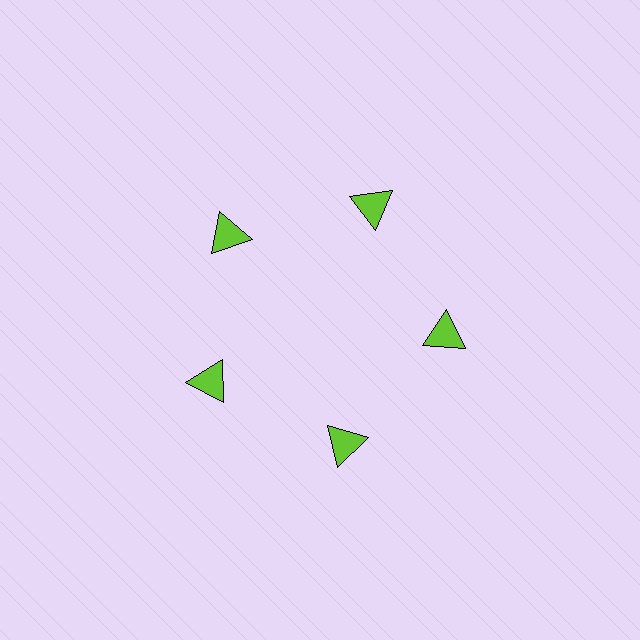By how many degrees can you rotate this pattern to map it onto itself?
The pattern maps onto itself every 72 degrees of rotation.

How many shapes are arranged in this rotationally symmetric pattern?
There are 5 shapes, arranged in 5 groups of 1.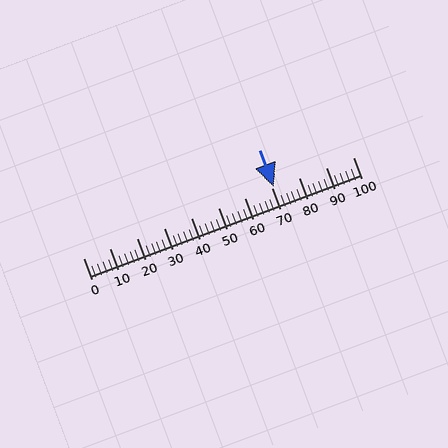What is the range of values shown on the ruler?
The ruler shows values from 0 to 100.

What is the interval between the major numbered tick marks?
The major tick marks are spaced 10 units apart.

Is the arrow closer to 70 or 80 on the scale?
The arrow is closer to 70.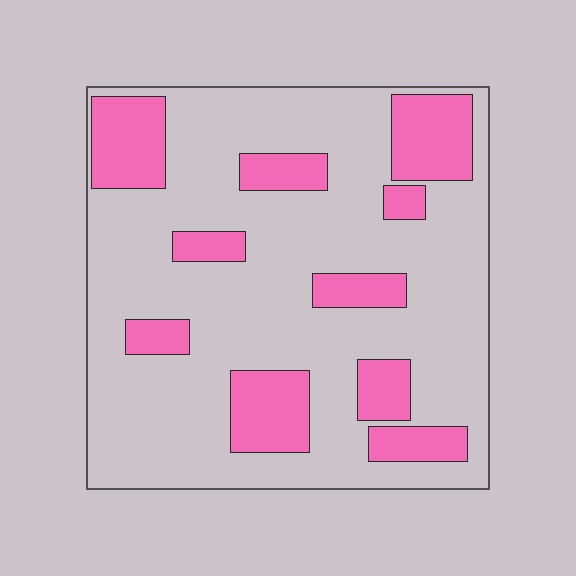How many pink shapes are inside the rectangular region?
10.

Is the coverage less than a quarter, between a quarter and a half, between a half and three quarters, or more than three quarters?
Less than a quarter.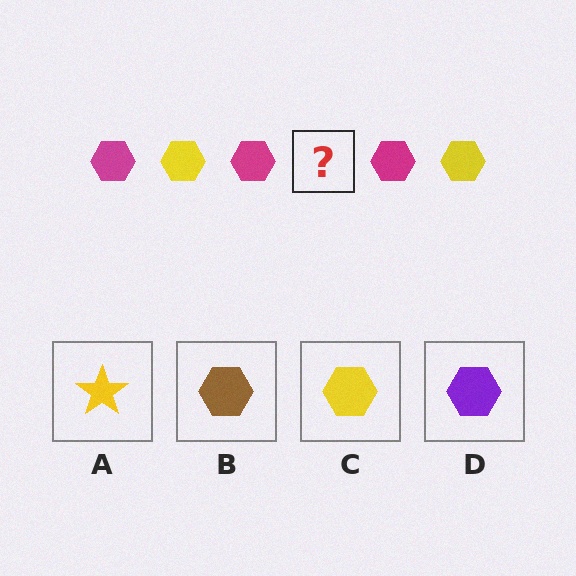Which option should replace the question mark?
Option C.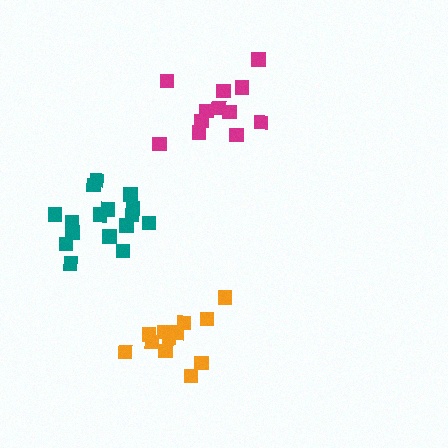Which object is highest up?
The magenta cluster is topmost.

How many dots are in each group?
Group 1: 12 dots, Group 2: 12 dots, Group 3: 16 dots (40 total).